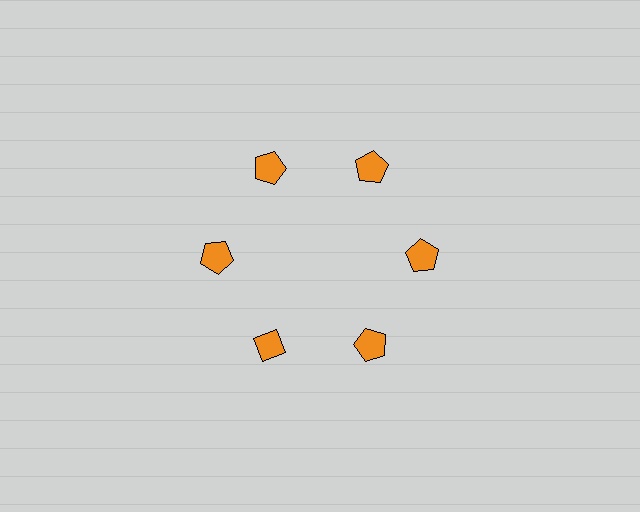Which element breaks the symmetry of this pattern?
The orange diamond at roughly the 7 o'clock position breaks the symmetry. All other shapes are orange pentagons.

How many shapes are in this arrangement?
There are 6 shapes arranged in a ring pattern.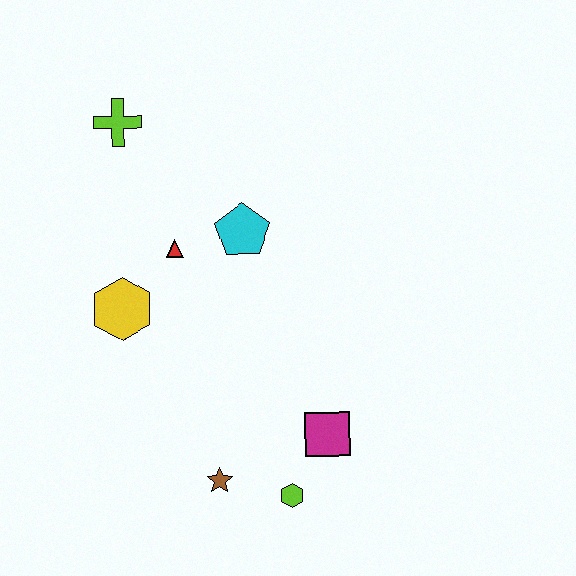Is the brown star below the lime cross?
Yes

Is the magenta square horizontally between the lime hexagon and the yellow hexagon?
No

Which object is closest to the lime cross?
The red triangle is closest to the lime cross.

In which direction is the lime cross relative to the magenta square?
The lime cross is above the magenta square.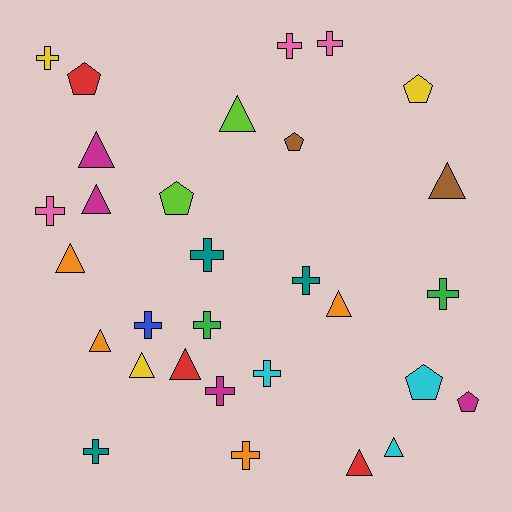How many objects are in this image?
There are 30 objects.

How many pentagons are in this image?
There are 6 pentagons.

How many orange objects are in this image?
There are 4 orange objects.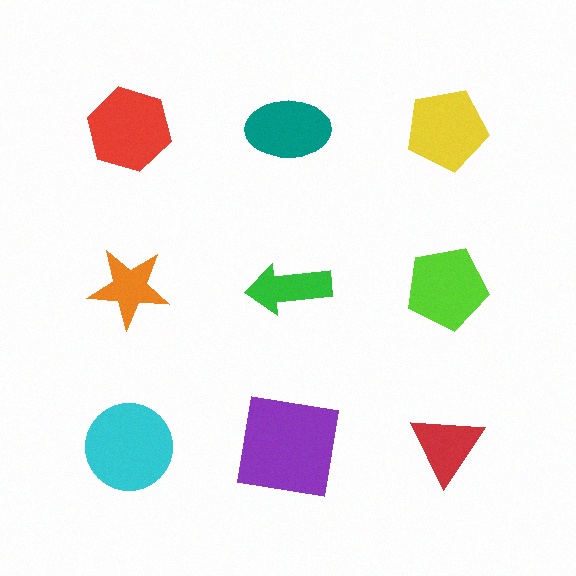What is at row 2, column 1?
An orange star.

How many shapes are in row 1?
3 shapes.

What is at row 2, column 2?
A green arrow.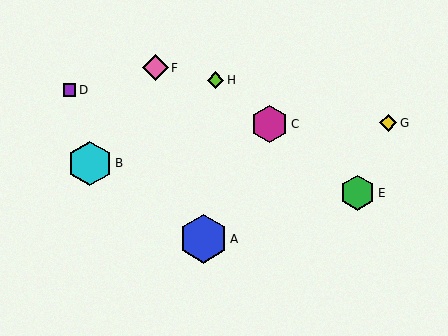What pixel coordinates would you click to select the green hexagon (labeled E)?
Click at (357, 192) to select the green hexagon E.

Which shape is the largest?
The blue hexagon (labeled A) is the largest.